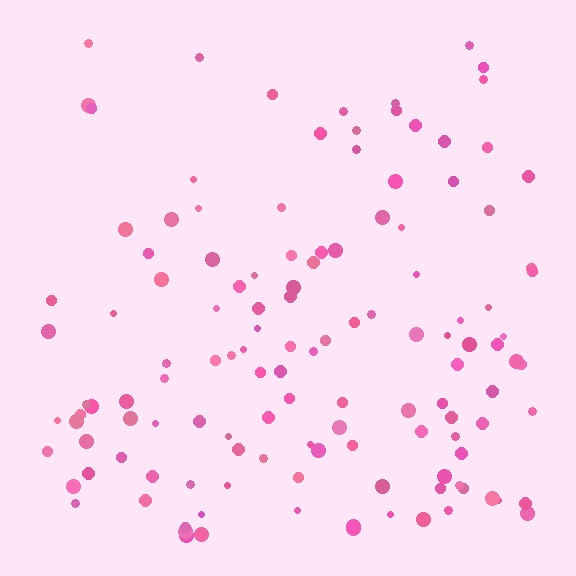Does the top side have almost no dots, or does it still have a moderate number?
Still a moderate number, just noticeably fewer than the bottom.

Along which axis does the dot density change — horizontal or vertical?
Vertical.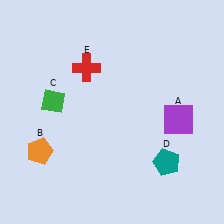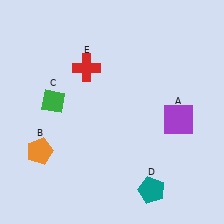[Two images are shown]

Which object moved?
The teal pentagon (D) moved down.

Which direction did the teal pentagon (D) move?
The teal pentagon (D) moved down.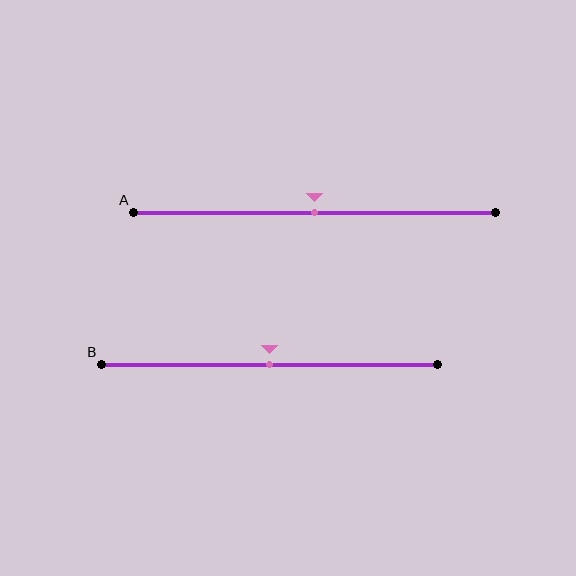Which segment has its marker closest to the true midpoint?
Segment A has its marker closest to the true midpoint.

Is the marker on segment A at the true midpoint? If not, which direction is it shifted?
Yes, the marker on segment A is at the true midpoint.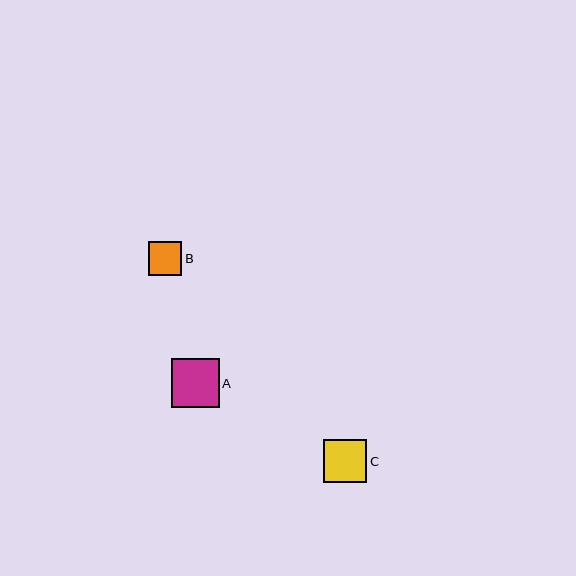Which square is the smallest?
Square B is the smallest with a size of approximately 34 pixels.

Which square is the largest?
Square A is the largest with a size of approximately 48 pixels.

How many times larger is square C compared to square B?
Square C is approximately 1.3 times the size of square B.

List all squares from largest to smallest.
From largest to smallest: A, C, B.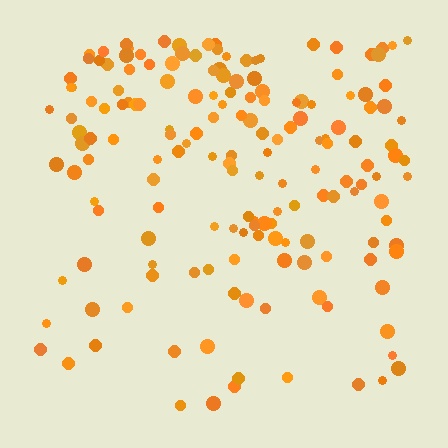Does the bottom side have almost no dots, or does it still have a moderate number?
Still a moderate number, just noticeably fewer than the top.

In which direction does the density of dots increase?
From bottom to top, with the top side densest.